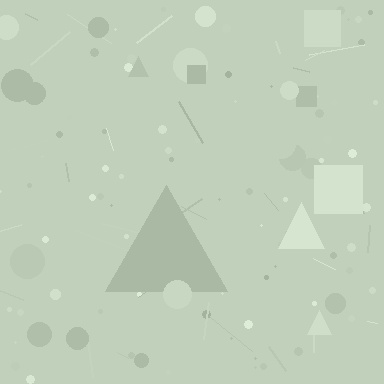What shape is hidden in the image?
A triangle is hidden in the image.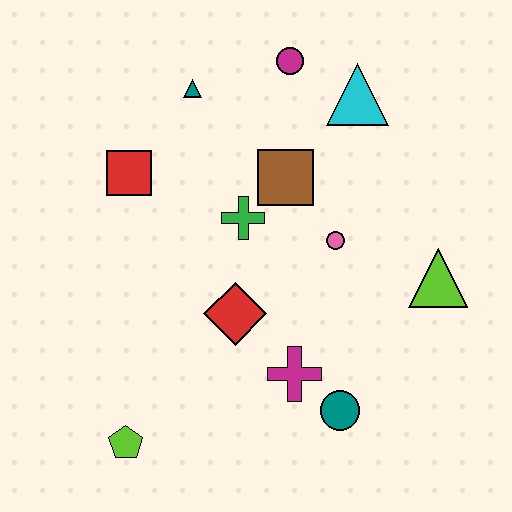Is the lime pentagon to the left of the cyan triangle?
Yes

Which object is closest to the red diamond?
The magenta cross is closest to the red diamond.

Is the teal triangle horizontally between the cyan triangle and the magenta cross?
No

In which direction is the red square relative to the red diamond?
The red square is above the red diamond.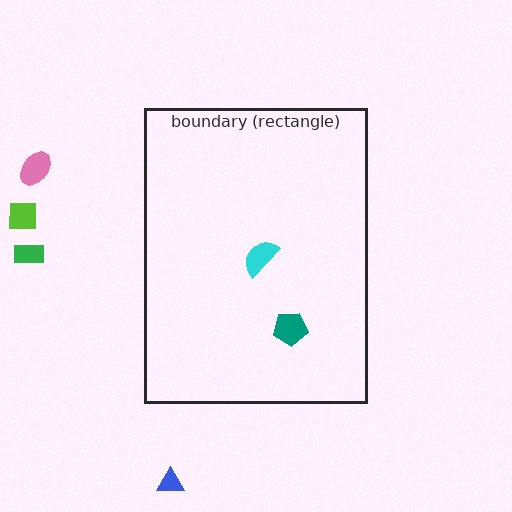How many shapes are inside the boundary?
2 inside, 4 outside.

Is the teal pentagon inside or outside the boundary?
Inside.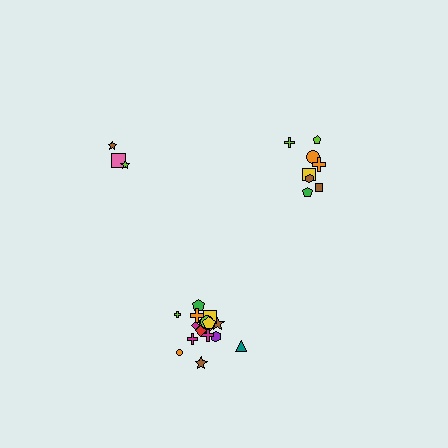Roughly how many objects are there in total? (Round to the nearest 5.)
Roughly 30 objects in total.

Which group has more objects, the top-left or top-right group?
The top-right group.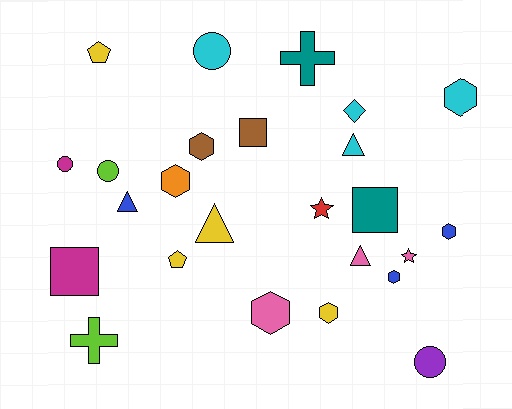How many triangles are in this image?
There are 4 triangles.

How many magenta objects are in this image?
There are 2 magenta objects.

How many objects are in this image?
There are 25 objects.